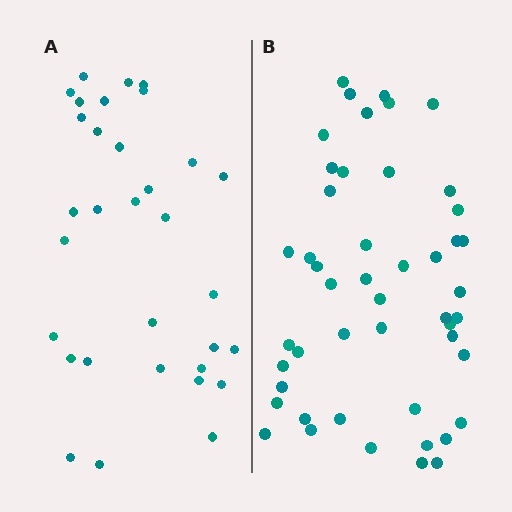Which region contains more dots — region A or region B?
Region B (the right region) has more dots.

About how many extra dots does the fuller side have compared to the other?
Region B has approximately 15 more dots than region A.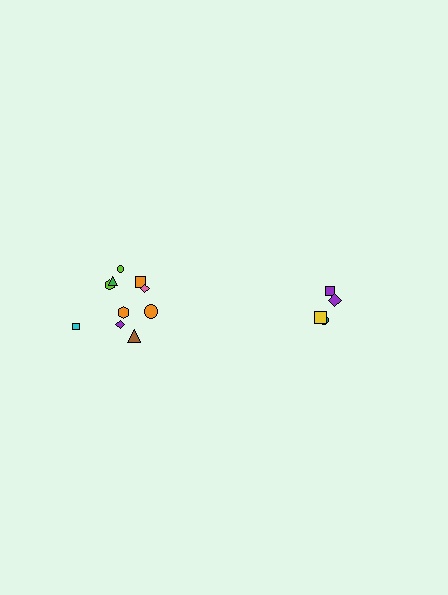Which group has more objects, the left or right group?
The left group.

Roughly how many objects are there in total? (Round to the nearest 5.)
Roughly 15 objects in total.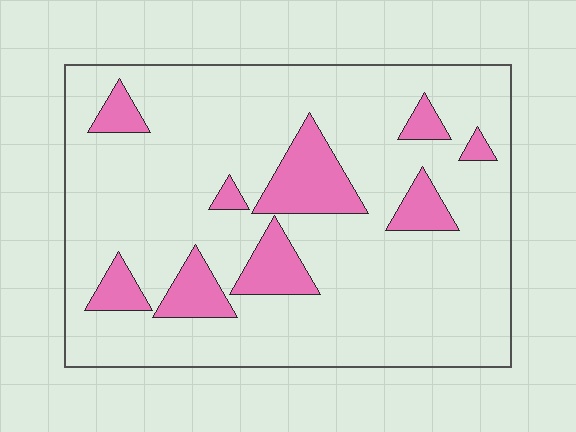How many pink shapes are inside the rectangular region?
9.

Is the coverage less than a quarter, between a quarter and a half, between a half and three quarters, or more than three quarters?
Less than a quarter.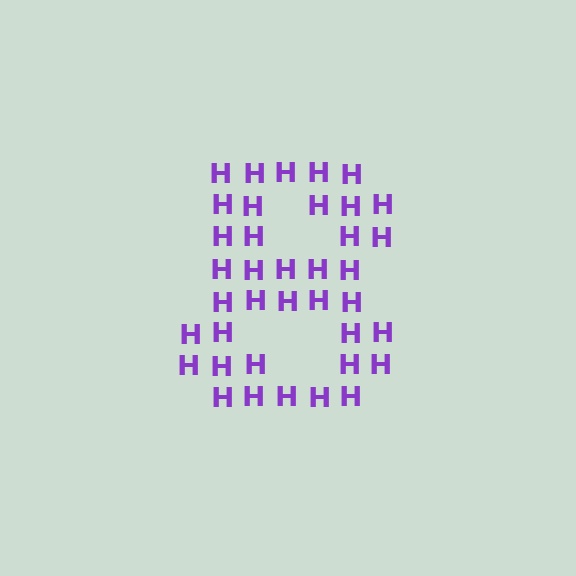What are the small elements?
The small elements are letter H's.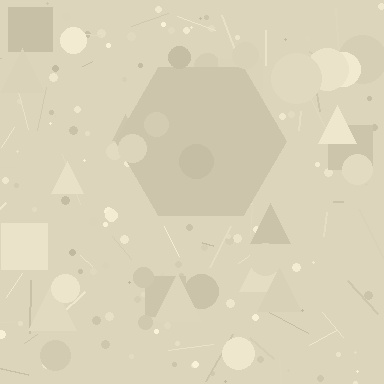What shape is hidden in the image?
A hexagon is hidden in the image.